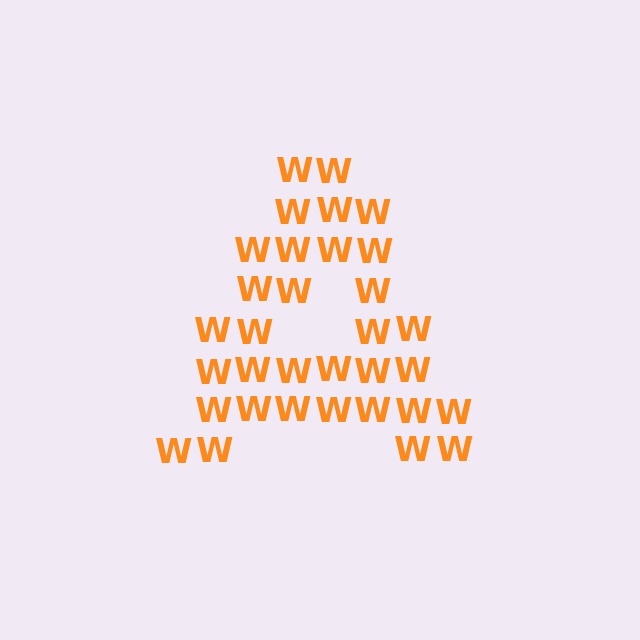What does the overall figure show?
The overall figure shows the letter A.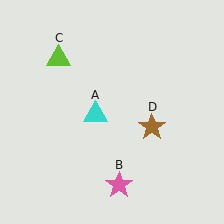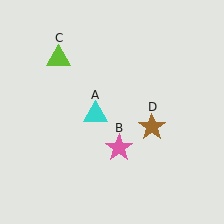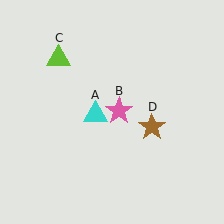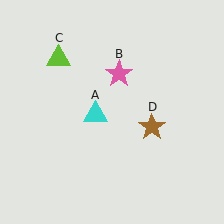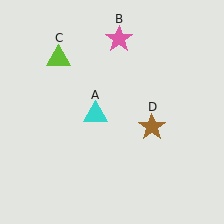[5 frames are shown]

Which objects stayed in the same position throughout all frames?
Cyan triangle (object A) and lime triangle (object C) and brown star (object D) remained stationary.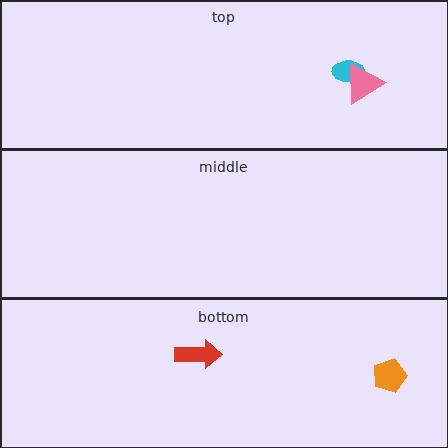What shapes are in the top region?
The cyan ellipse, the pink triangle.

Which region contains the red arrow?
The bottom region.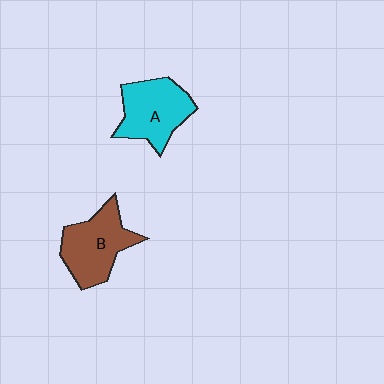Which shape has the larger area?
Shape B (brown).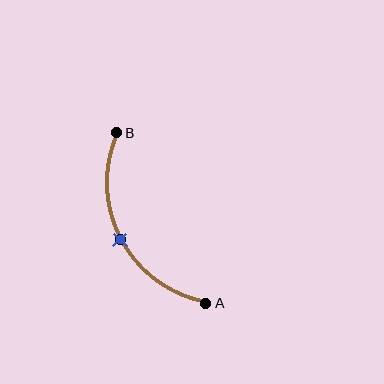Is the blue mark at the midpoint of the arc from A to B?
Yes. The blue mark lies on the arc at equal arc-length from both A and B — it is the arc midpoint.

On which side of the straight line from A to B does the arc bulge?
The arc bulges to the left of the straight line connecting A and B.